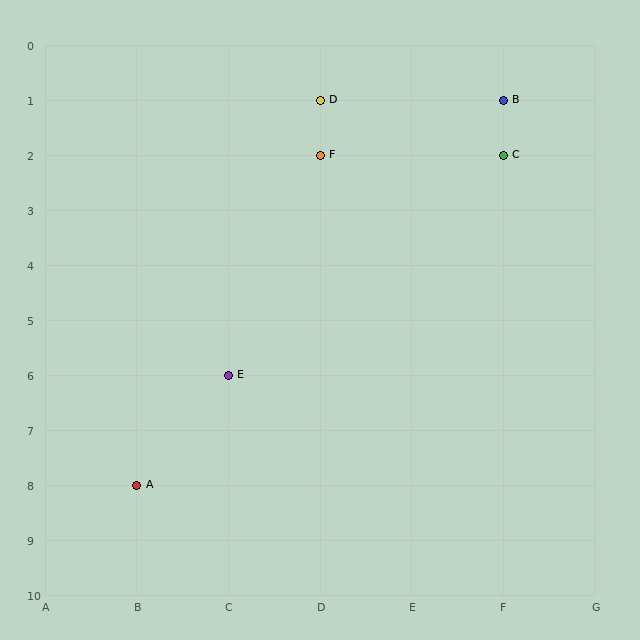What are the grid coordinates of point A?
Point A is at grid coordinates (B, 8).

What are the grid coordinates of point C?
Point C is at grid coordinates (F, 2).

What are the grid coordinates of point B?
Point B is at grid coordinates (F, 1).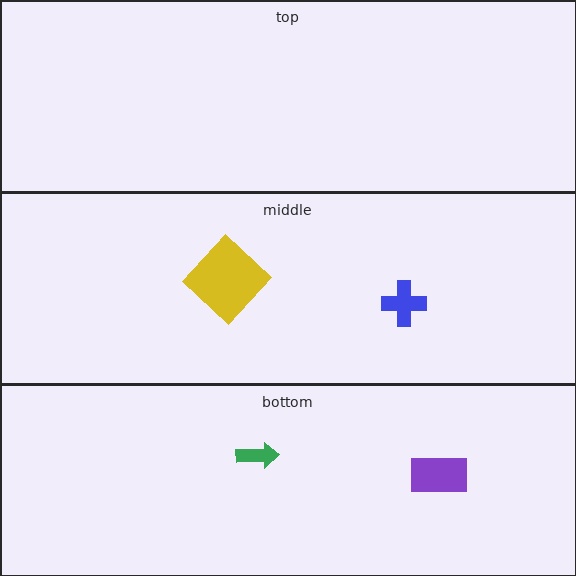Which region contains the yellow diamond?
The middle region.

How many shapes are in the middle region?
2.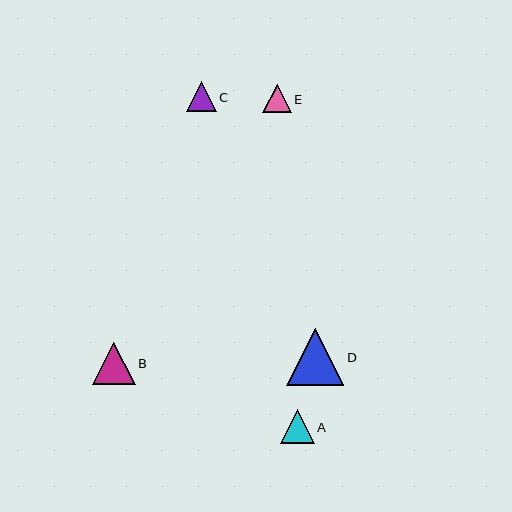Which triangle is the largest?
Triangle D is the largest with a size of approximately 57 pixels.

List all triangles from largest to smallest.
From largest to smallest: D, B, A, C, E.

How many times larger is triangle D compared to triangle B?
Triangle D is approximately 1.3 times the size of triangle B.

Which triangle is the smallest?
Triangle E is the smallest with a size of approximately 28 pixels.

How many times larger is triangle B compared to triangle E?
Triangle B is approximately 1.5 times the size of triangle E.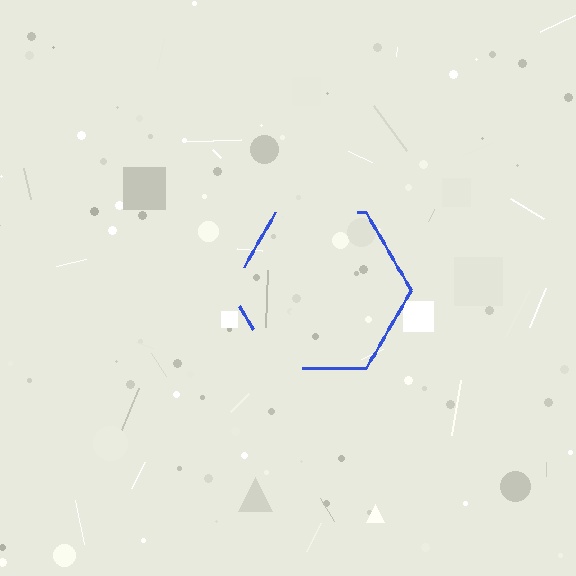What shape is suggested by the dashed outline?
The dashed outline suggests a hexagon.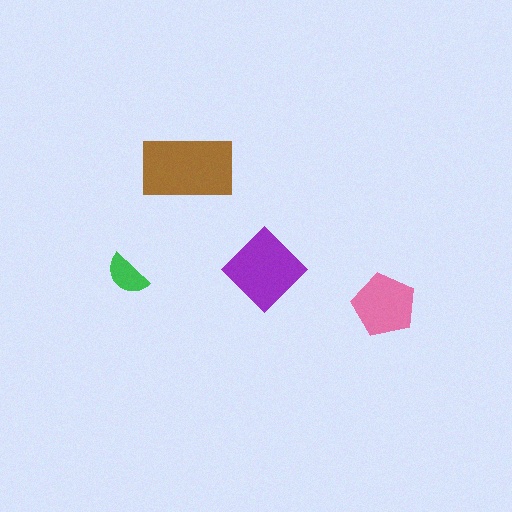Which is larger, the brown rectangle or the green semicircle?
The brown rectangle.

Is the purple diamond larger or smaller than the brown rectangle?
Smaller.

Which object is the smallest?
The green semicircle.